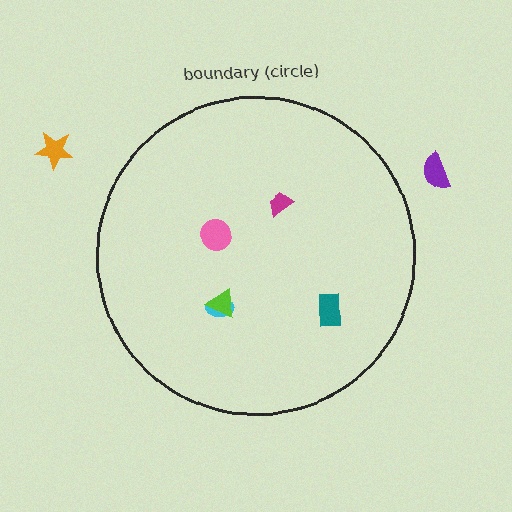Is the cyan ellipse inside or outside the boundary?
Inside.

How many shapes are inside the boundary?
5 inside, 2 outside.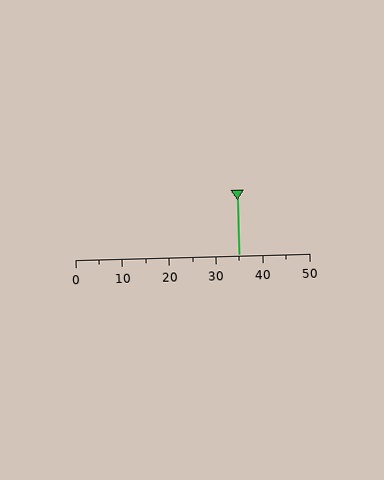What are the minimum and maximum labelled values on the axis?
The axis runs from 0 to 50.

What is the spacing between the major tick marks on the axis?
The major ticks are spaced 10 apart.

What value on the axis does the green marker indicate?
The marker indicates approximately 35.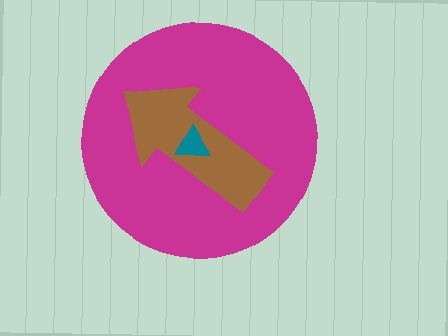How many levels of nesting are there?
3.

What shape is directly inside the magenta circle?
The brown arrow.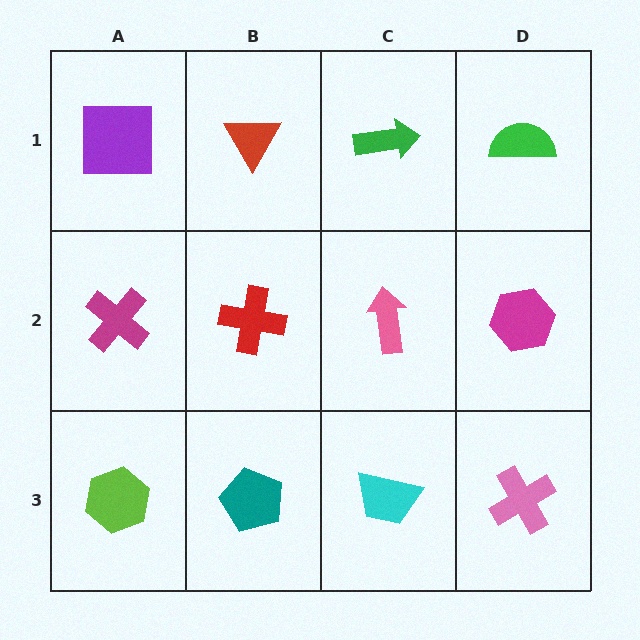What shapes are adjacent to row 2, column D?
A green semicircle (row 1, column D), a pink cross (row 3, column D), a pink arrow (row 2, column C).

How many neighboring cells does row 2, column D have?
3.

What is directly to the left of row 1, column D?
A green arrow.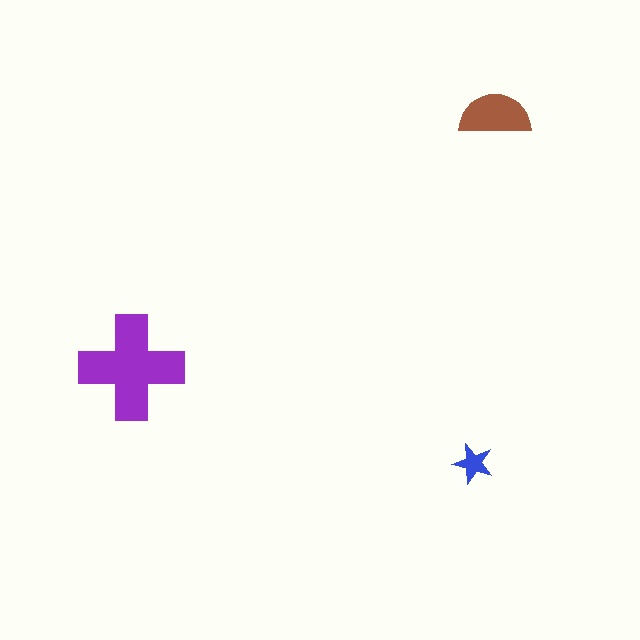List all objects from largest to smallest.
The purple cross, the brown semicircle, the blue star.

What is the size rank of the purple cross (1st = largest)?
1st.